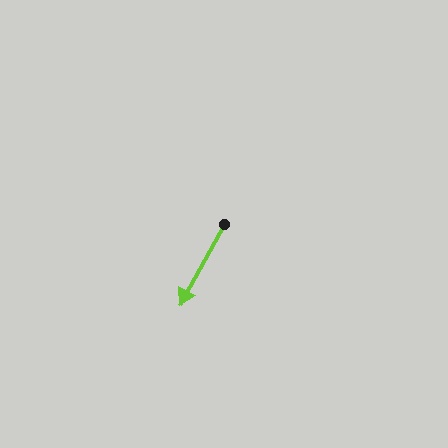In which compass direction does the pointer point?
Southwest.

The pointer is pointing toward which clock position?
Roughly 7 o'clock.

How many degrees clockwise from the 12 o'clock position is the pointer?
Approximately 209 degrees.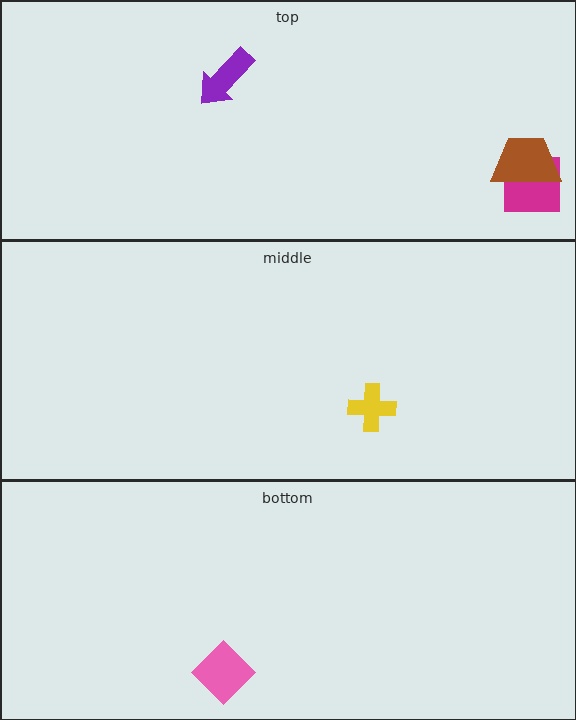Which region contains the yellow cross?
The middle region.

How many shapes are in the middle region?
1.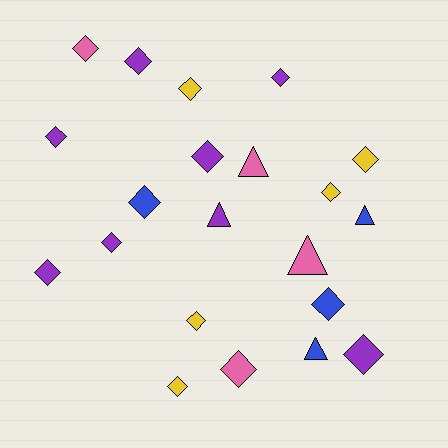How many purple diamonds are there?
There are 7 purple diamonds.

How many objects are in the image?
There are 21 objects.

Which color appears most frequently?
Purple, with 8 objects.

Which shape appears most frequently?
Diamond, with 16 objects.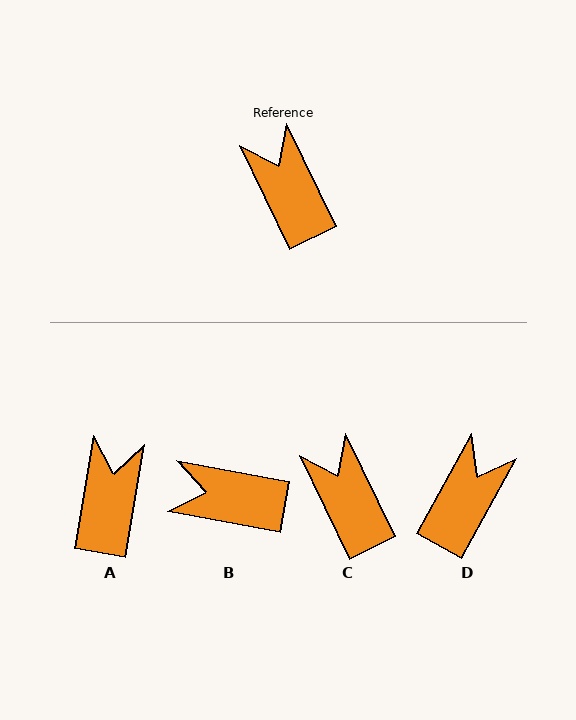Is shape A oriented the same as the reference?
No, it is off by about 35 degrees.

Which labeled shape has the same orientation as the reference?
C.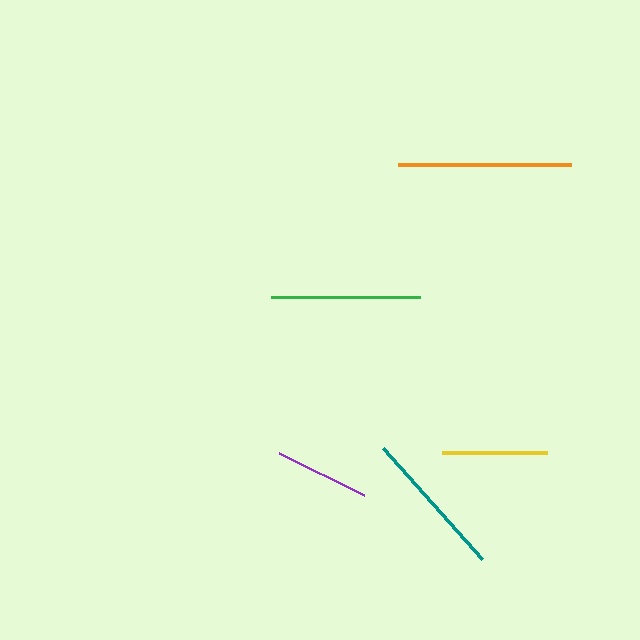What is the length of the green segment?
The green segment is approximately 149 pixels long.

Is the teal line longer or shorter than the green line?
The green line is longer than the teal line.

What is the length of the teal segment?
The teal segment is approximately 149 pixels long.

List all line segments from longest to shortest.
From longest to shortest: orange, green, teal, yellow, purple.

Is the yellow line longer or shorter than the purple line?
The yellow line is longer than the purple line.